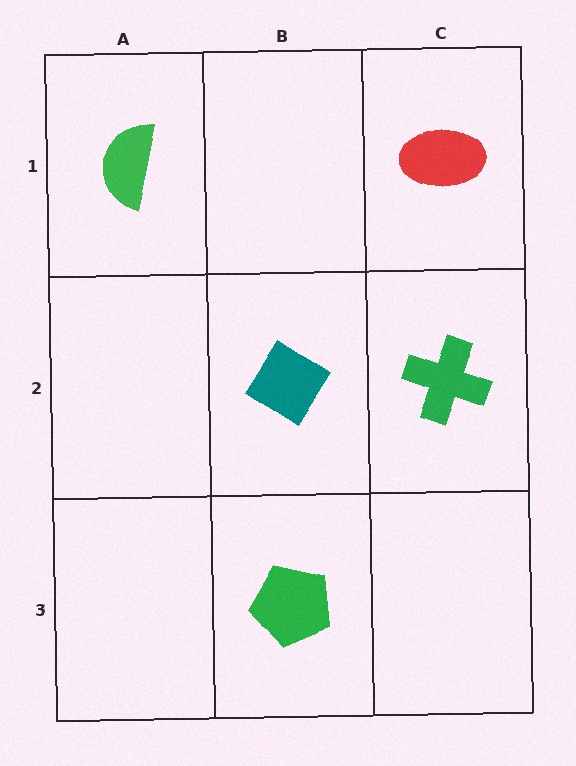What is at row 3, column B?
A green pentagon.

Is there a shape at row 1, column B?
No, that cell is empty.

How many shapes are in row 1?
2 shapes.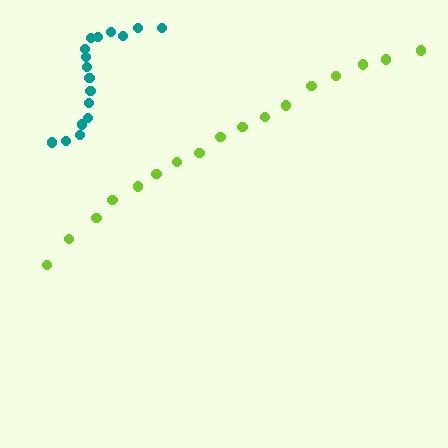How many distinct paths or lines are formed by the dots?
There are 2 distinct paths.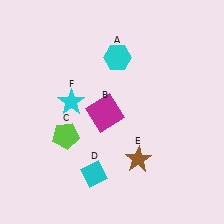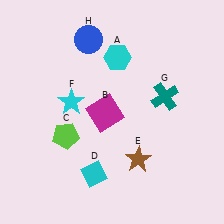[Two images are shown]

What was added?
A teal cross (G), a blue circle (H) were added in Image 2.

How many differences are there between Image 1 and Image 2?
There are 2 differences between the two images.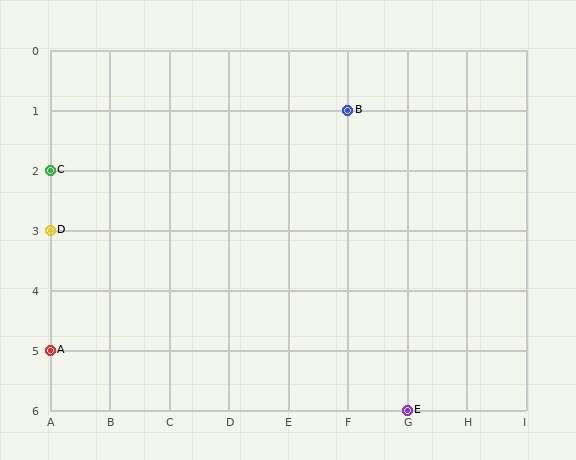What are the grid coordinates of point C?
Point C is at grid coordinates (A, 2).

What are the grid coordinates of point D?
Point D is at grid coordinates (A, 3).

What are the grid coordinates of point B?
Point B is at grid coordinates (F, 1).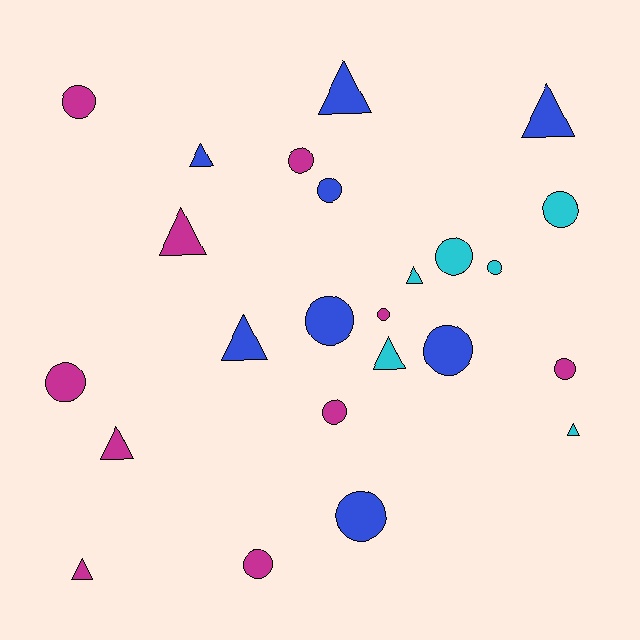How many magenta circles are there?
There are 7 magenta circles.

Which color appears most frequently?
Magenta, with 10 objects.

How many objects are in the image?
There are 24 objects.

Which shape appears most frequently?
Circle, with 14 objects.